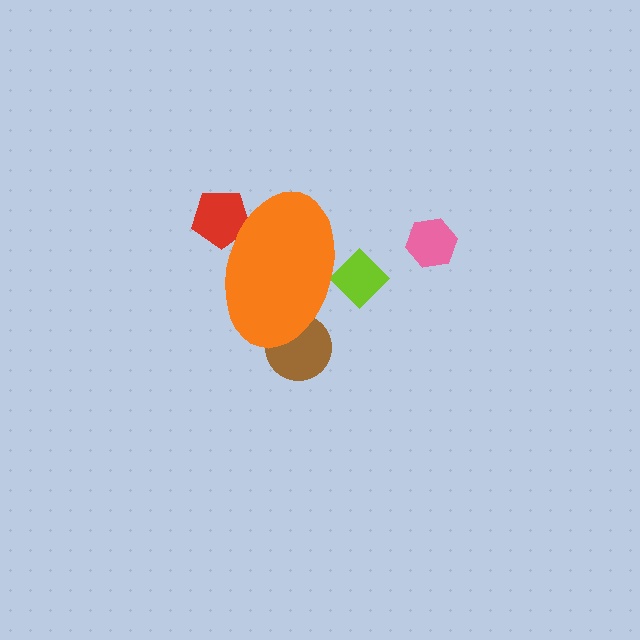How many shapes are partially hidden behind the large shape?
4 shapes are partially hidden.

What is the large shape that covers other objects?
An orange ellipse.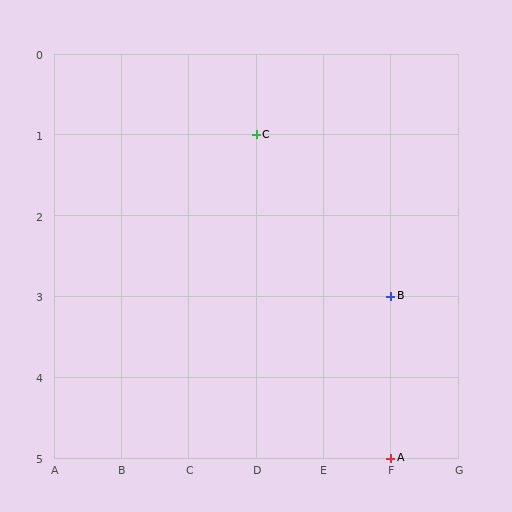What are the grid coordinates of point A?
Point A is at grid coordinates (F, 5).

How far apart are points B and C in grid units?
Points B and C are 2 columns and 2 rows apart (about 2.8 grid units diagonally).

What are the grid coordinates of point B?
Point B is at grid coordinates (F, 3).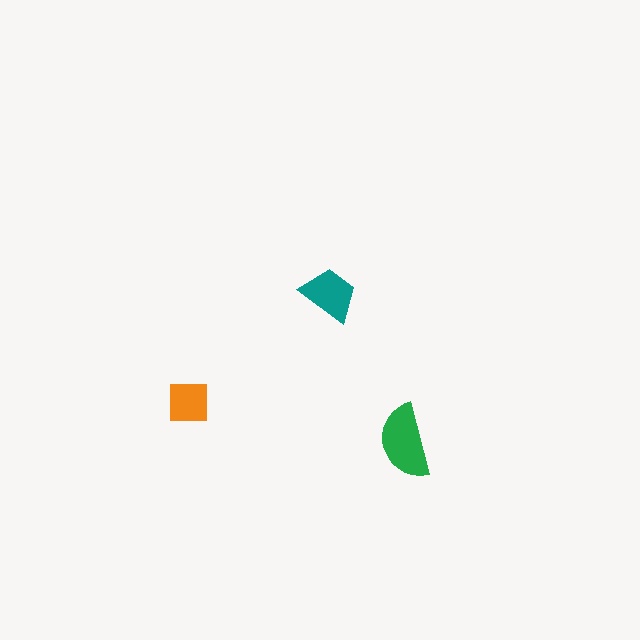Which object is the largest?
The green semicircle.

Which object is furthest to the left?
The orange square is leftmost.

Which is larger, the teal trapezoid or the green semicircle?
The green semicircle.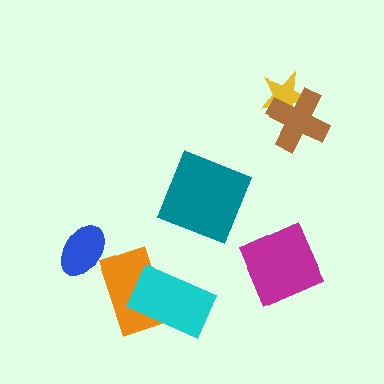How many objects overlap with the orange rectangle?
1 object overlaps with the orange rectangle.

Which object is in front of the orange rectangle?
The cyan rectangle is in front of the orange rectangle.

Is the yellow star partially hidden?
Yes, it is partially covered by another shape.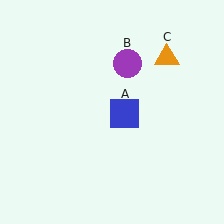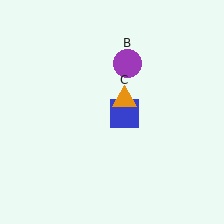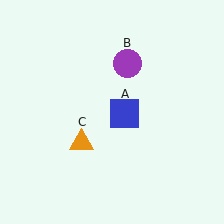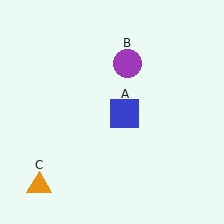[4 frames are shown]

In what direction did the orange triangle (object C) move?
The orange triangle (object C) moved down and to the left.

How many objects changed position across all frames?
1 object changed position: orange triangle (object C).